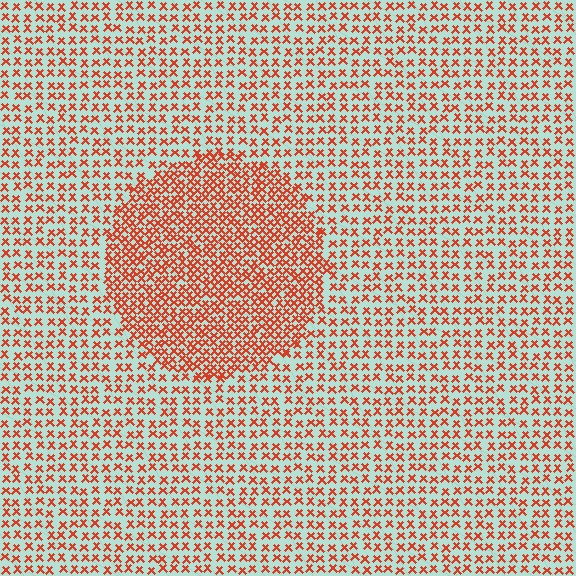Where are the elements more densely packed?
The elements are more densely packed inside the circle boundary.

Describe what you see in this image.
The image contains small red elements arranged at two different densities. A circle-shaped region is visible where the elements are more densely packed than the surrounding area.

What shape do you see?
I see a circle.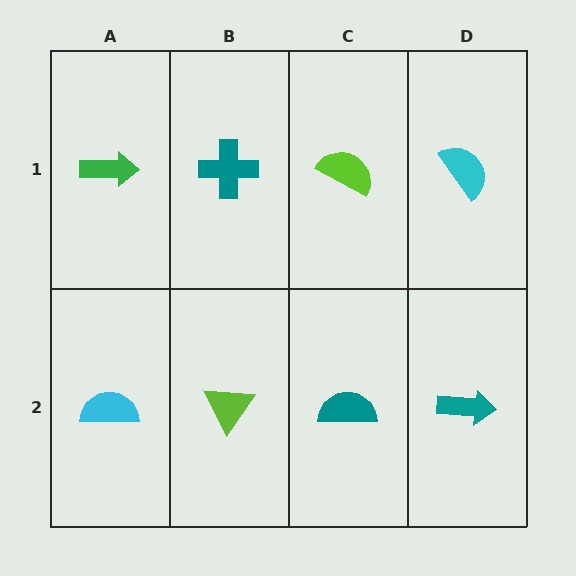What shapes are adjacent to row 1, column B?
A lime triangle (row 2, column B), a green arrow (row 1, column A), a lime semicircle (row 1, column C).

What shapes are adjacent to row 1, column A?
A cyan semicircle (row 2, column A), a teal cross (row 1, column B).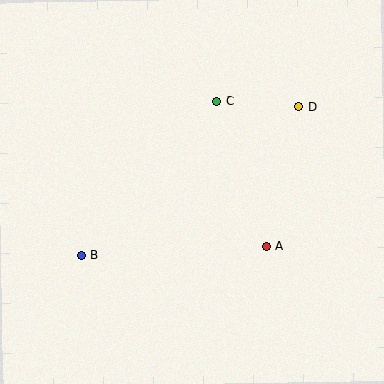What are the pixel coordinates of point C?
Point C is at (216, 102).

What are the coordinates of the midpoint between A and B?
The midpoint between A and B is at (174, 251).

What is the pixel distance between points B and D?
The distance between B and D is 263 pixels.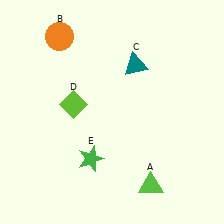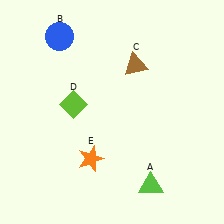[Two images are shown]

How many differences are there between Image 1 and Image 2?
There are 3 differences between the two images.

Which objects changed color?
B changed from orange to blue. C changed from teal to brown. E changed from green to orange.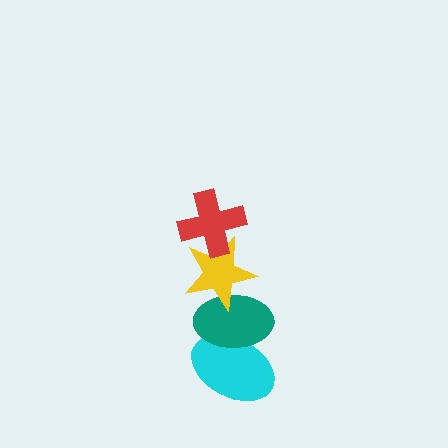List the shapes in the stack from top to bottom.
From top to bottom: the red cross, the yellow star, the teal ellipse, the cyan ellipse.